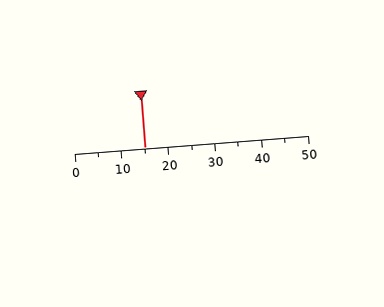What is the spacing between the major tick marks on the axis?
The major ticks are spaced 10 apart.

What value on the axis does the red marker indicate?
The marker indicates approximately 15.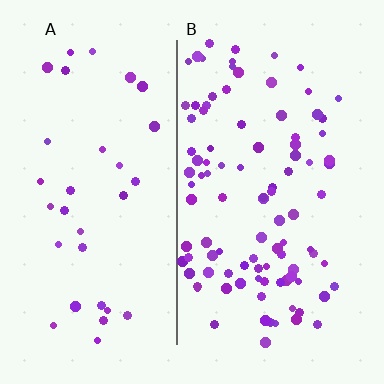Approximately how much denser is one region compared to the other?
Approximately 3.0× — region B over region A.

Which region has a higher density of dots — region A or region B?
B (the right).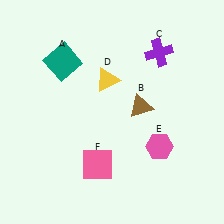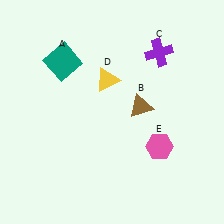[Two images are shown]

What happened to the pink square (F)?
The pink square (F) was removed in Image 2. It was in the bottom-left area of Image 1.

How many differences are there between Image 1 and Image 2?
There is 1 difference between the two images.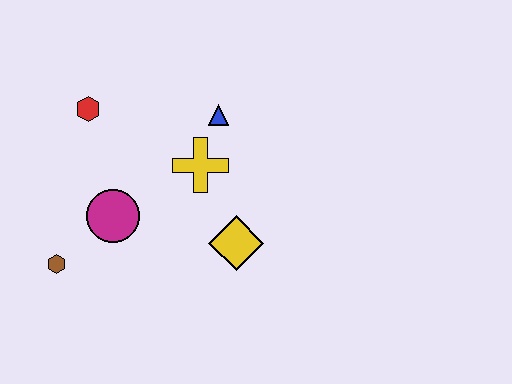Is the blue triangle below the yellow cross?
No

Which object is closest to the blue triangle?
The yellow cross is closest to the blue triangle.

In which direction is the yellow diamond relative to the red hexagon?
The yellow diamond is to the right of the red hexagon.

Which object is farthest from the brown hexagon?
The blue triangle is farthest from the brown hexagon.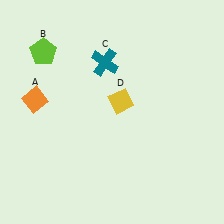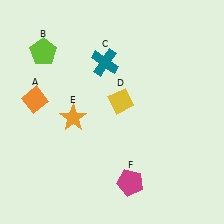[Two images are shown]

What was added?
An orange star (E), a magenta pentagon (F) were added in Image 2.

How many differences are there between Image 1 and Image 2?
There are 2 differences between the two images.